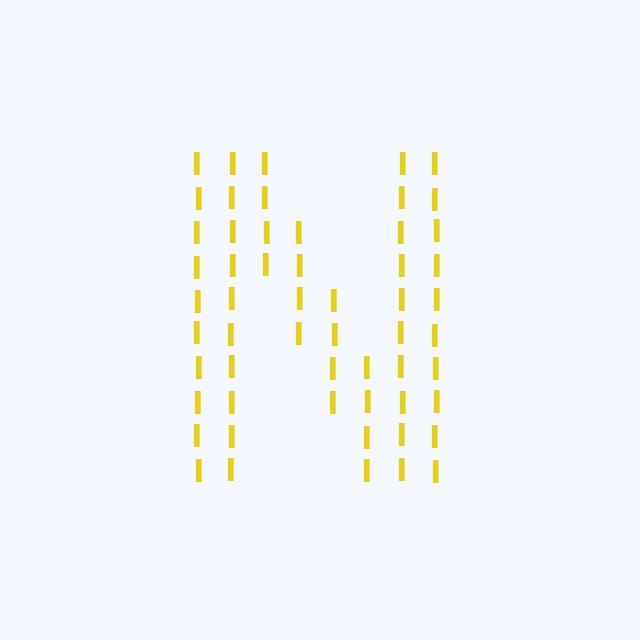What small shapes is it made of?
It is made of small letter I's.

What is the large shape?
The large shape is the letter N.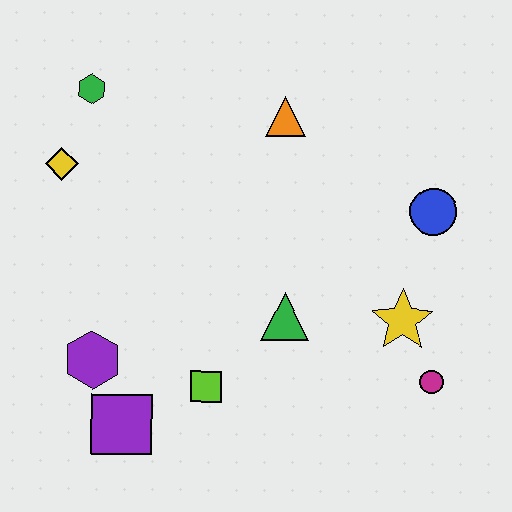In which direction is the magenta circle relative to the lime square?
The magenta circle is to the right of the lime square.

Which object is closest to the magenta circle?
The yellow star is closest to the magenta circle.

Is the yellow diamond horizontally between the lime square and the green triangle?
No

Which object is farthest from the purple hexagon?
The blue circle is farthest from the purple hexagon.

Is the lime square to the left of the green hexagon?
No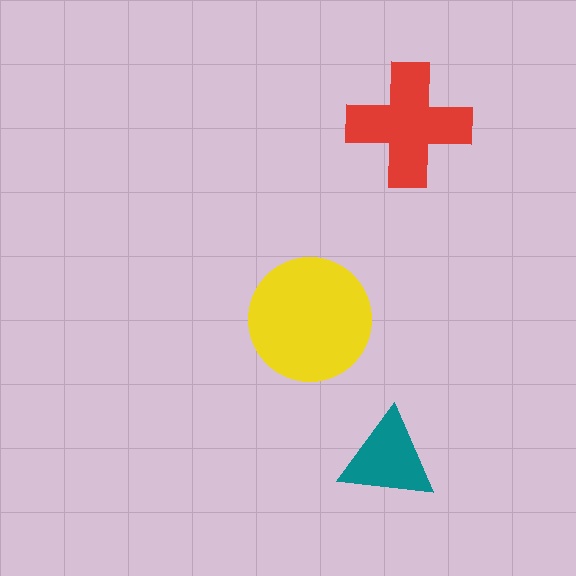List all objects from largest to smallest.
The yellow circle, the red cross, the teal triangle.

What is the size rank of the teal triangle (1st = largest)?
3rd.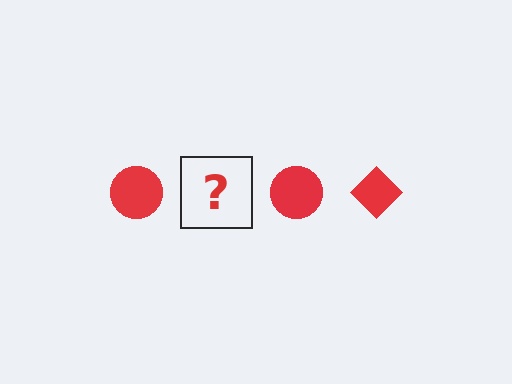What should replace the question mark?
The question mark should be replaced with a red diamond.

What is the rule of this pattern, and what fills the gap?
The rule is that the pattern cycles through circle, diamond shapes in red. The gap should be filled with a red diamond.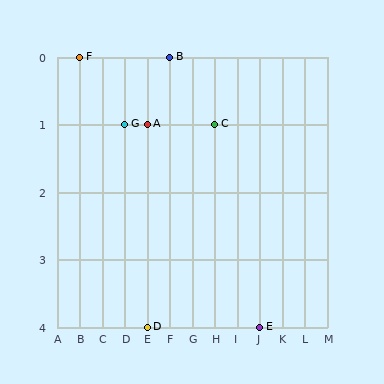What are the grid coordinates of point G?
Point G is at grid coordinates (D, 1).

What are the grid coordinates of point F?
Point F is at grid coordinates (B, 0).